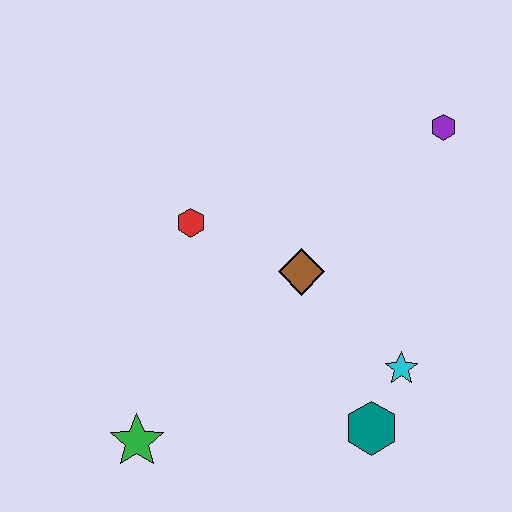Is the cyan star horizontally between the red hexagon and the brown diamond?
No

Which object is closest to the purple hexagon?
The brown diamond is closest to the purple hexagon.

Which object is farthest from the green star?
The purple hexagon is farthest from the green star.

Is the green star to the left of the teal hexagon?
Yes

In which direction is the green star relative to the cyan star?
The green star is to the left of the cyan star.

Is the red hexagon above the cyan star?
Yes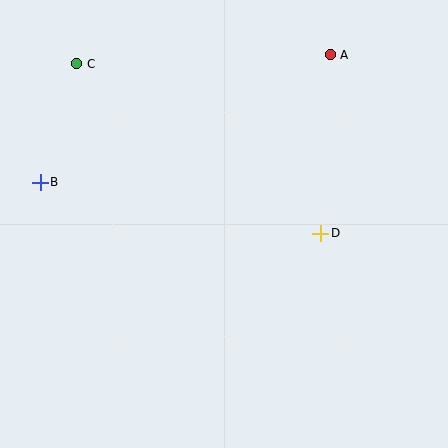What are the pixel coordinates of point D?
Point D is at (321, 233).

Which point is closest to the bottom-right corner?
Point D is closest to the bottom-right corner.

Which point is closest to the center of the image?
Point D at (321, 233) is closest to the center.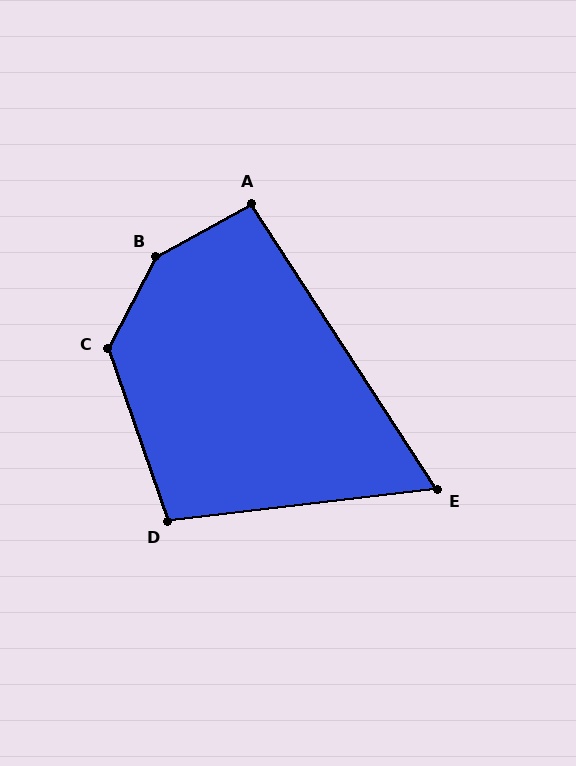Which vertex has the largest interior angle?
B, at approximately 146 degrees.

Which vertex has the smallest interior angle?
E, at approximately 64 degrees.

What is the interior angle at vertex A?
Approximately 94 degrees (approximately right).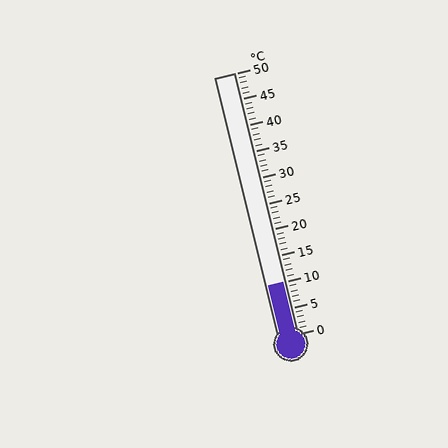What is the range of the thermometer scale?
The thermometer scale ranges from 0°C to 50°C.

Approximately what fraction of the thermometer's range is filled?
The thermometer is filled to approximately 20% of its range.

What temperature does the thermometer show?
The thermometer shows approximately 10°C.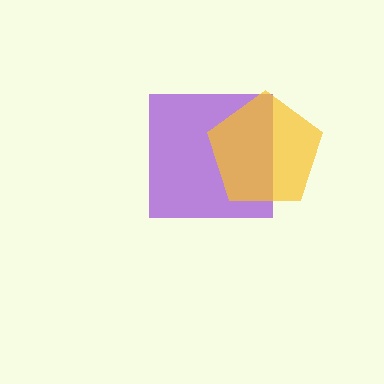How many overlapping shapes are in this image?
There are 2 overlapping shapes in the image.